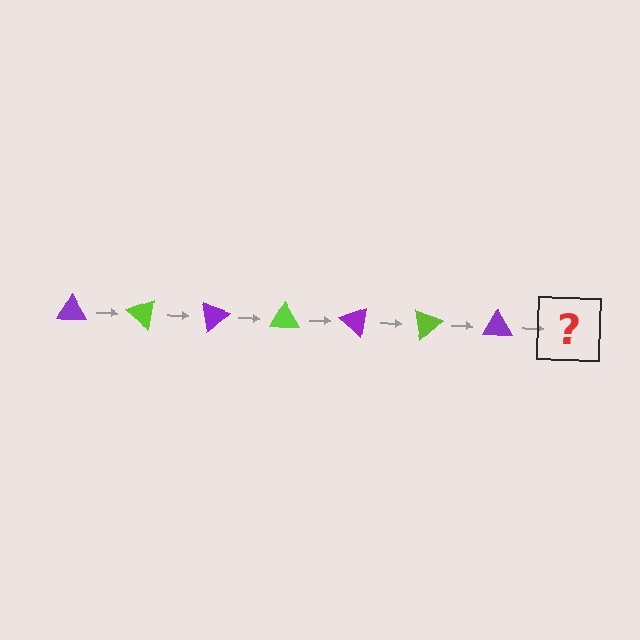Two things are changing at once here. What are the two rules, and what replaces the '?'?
The two rules are that it rotates 40 degrees each step and the color cycles through purple and lime. The '?' should be a lime triangle, rotated 280 degrees from the start.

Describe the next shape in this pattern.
It should be a lime triangle, rotated 280 degrees from the start.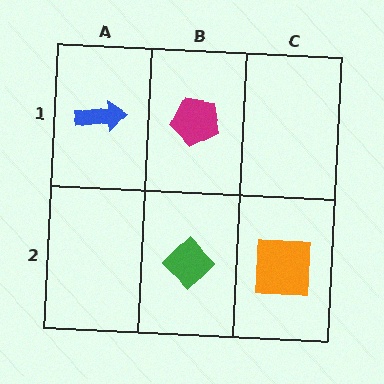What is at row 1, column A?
A blue arrow.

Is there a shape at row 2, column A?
No, that cell is empty.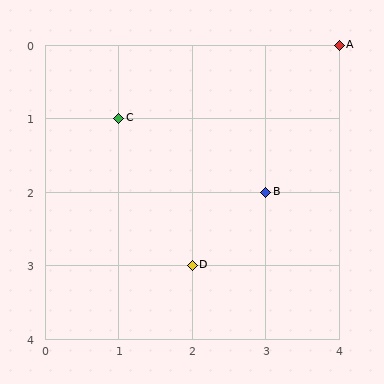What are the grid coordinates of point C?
Point C is at grid coordinates (1, 1).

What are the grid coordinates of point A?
Point A is at grid coordinates (4, 0).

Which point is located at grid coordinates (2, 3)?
Point D is at (2, 3).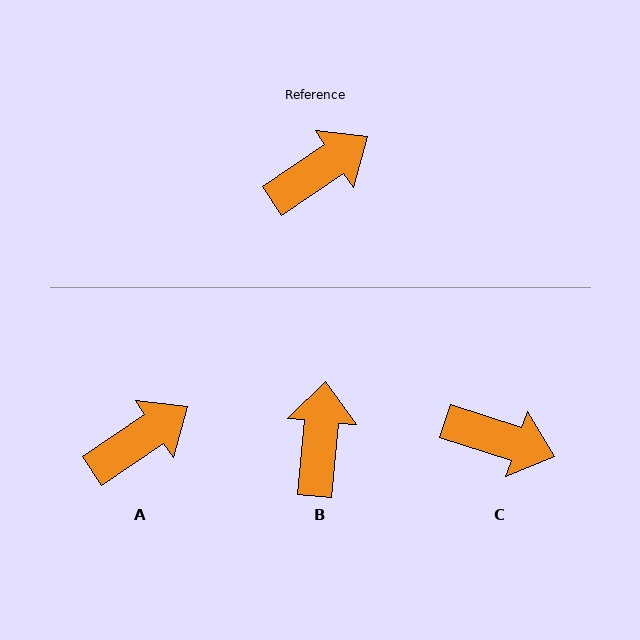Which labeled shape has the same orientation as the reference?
A.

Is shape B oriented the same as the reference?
No, it is off by about 51 degrees.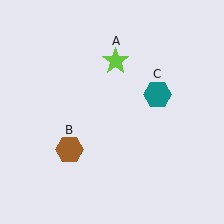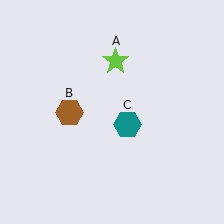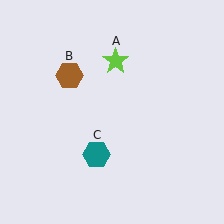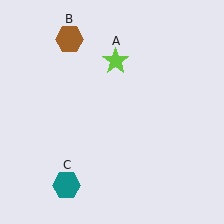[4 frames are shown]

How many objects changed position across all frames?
2 objects changed position: brown hexagon (object B), teal hexagon (object C).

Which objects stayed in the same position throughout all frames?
Lime star (object A) remained stationary.